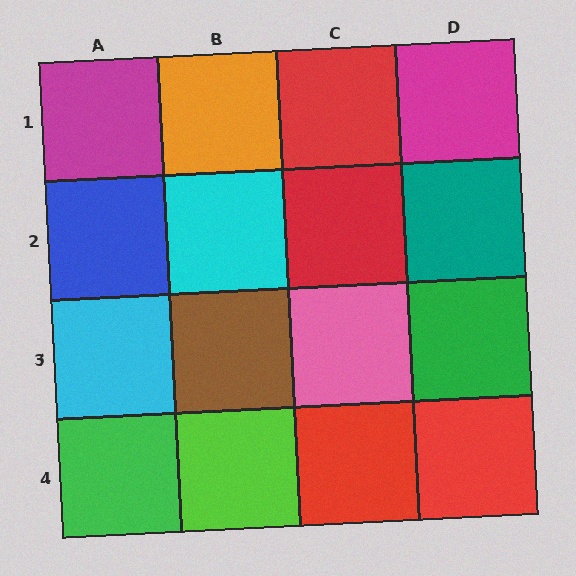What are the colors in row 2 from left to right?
Blue, cyan, red, teal.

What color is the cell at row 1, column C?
Red.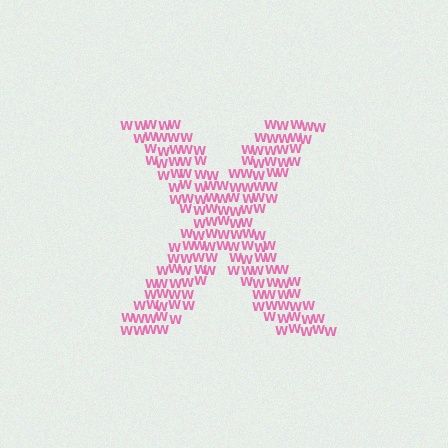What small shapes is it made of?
It is made of small letter W's.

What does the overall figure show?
The overall figure shows the letter X.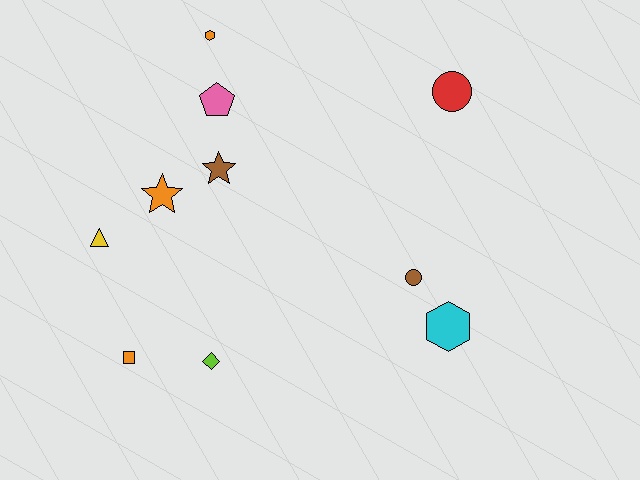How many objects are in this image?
There are 10 objects.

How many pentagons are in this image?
There is 1 pentagon.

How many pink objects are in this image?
There is 1 pink object.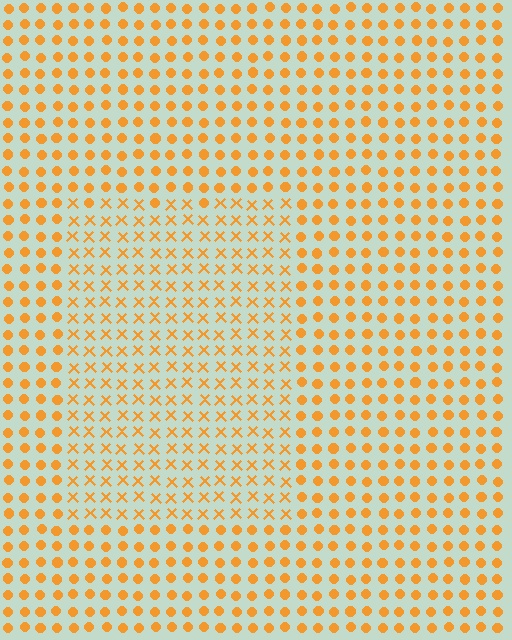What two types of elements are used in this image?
The image uses X marks inside the rectangle region and circles outside it.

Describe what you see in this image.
The image is filled with small orange elements arranged in a uniform grid. A rectangle-shaped region contains X marks, while the surrounding area contains circles. The boundary is defined purely by the change in element shape.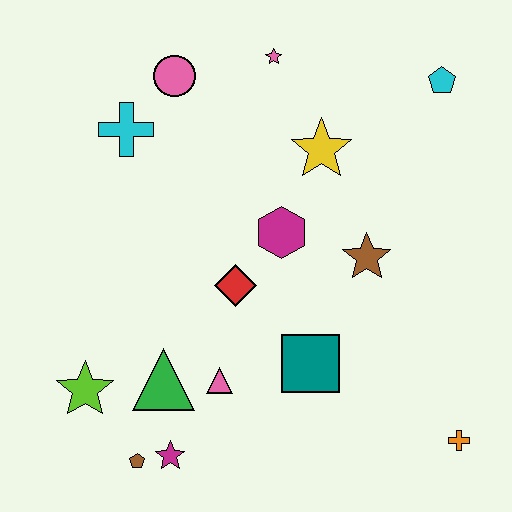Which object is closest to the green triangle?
The pink triangle is closest to the green triangle.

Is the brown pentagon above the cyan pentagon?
No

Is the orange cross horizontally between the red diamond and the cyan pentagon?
No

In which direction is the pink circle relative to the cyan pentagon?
The pink circle is to the left of the cyan pentagon.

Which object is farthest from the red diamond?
The cyan pentagon is farthest from the red diamond.